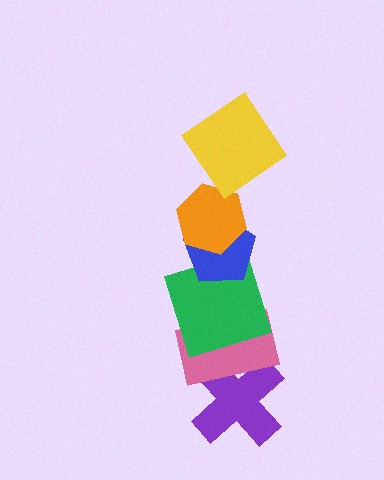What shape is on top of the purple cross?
The pink rectangle is on top of the purple cross.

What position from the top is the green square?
The green square is 4th from the top.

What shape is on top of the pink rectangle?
The green square is on top of the pink rectangle.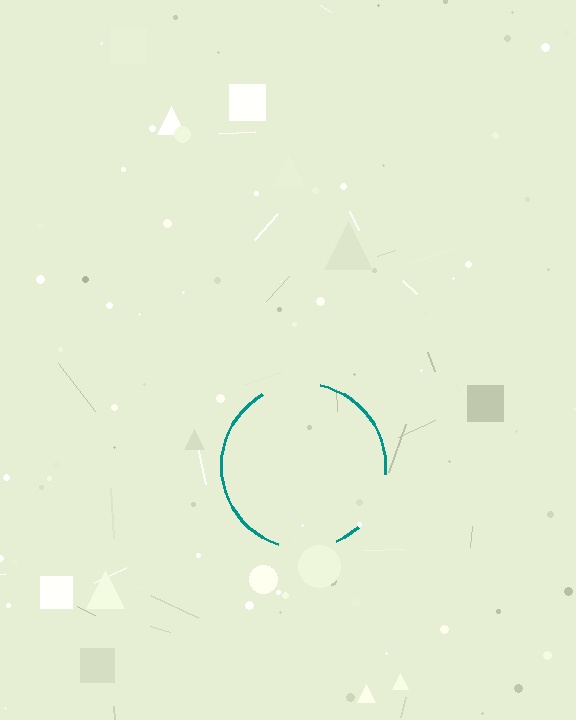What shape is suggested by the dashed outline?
The dashed outline suggests a circle.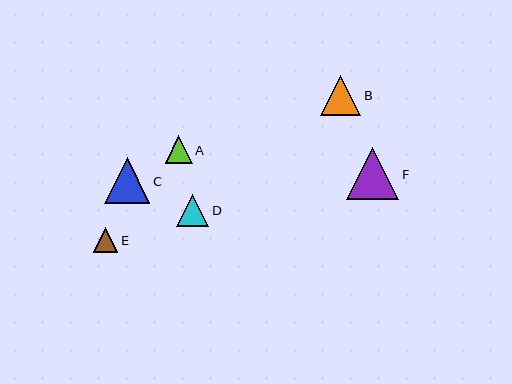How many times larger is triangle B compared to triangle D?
Triangle B is approximately 1.2 times the size of triangle D.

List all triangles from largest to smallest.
From largest to smallest: F, C, B, D, A, E.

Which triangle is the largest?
Triangle F is the largest with a size of approximately 52 pixels.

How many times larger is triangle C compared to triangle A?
Triangle C is approximately 1.7 times the size of triangle A.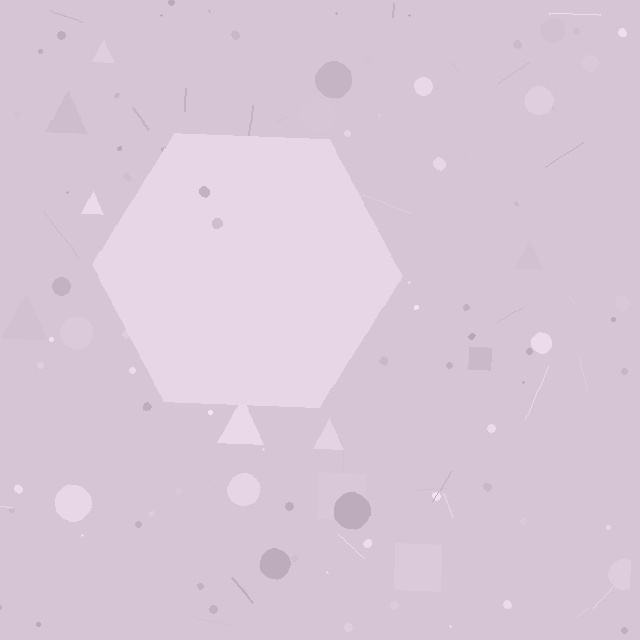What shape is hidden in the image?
A hexagon is hidden in the image.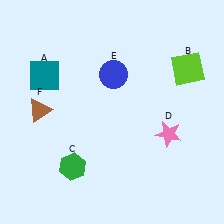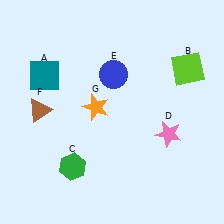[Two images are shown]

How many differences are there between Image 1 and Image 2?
There is 1 difference between the two images.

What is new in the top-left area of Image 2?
An orange star (G) was added in the top-left area of Image 2.